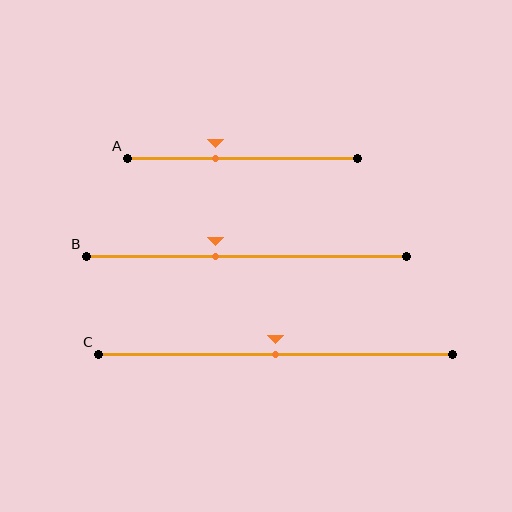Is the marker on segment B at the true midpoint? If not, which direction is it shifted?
No, the marker on segment B is shifted to the left by about 10% of the segment length.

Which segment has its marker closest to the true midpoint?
Segment C has its marker closest to the true midpoint.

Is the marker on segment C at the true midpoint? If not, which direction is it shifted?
Yes, the marker on segment C is at the true midpoint.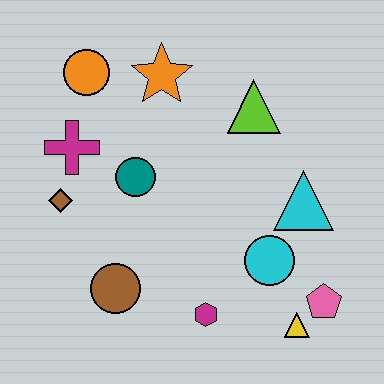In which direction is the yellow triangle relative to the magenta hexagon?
The yellow triangle is to the right of the magenta hexagon.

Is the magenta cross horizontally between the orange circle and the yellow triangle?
No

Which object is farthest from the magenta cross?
The pink pentagon is farthest from the magenta cross.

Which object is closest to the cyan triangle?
The cyan circle is closest to the cyan triangle.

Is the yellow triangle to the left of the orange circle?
No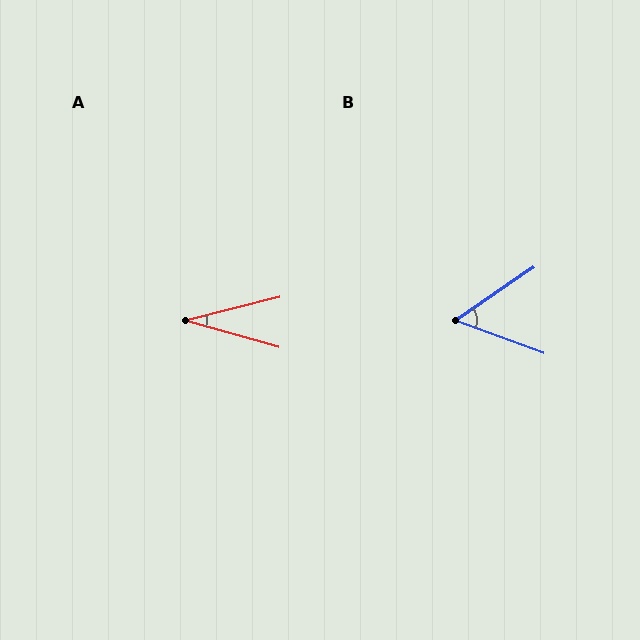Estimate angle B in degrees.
Approximately 55 degrees.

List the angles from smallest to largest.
A (30°), B (55°).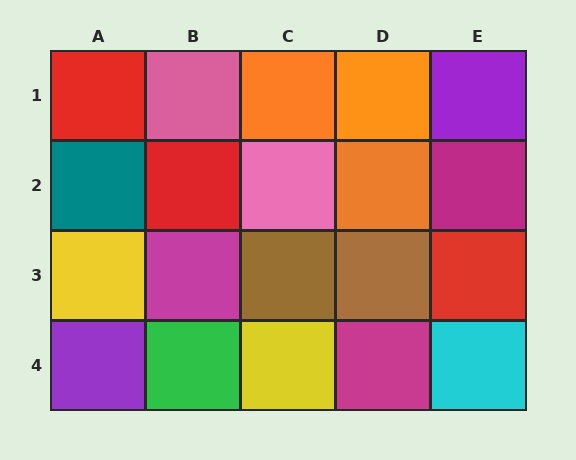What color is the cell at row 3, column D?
Brown.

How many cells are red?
3 cells are red.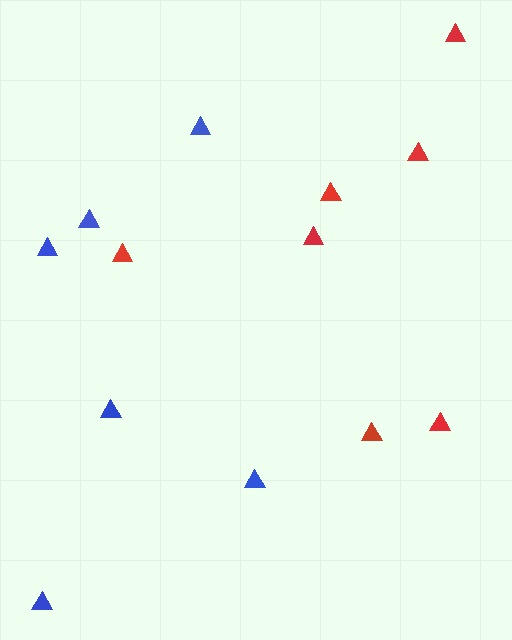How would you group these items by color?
There are 2 groups: one group of blue triangles (6) and one group of red triangles (7).